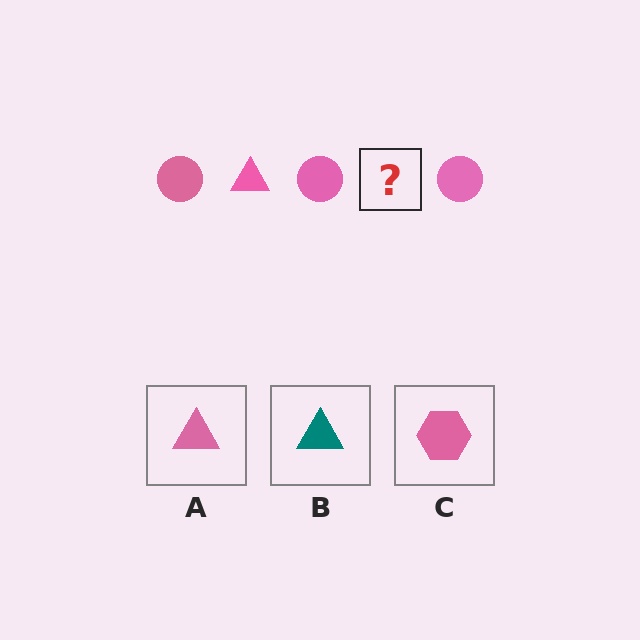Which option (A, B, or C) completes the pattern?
A.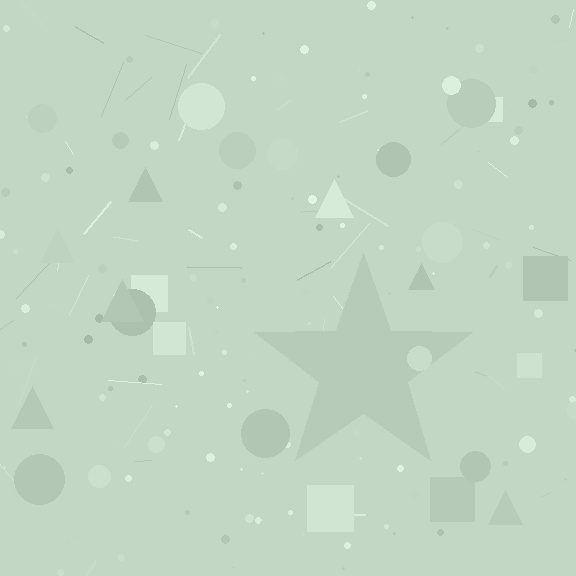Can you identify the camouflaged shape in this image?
The camouflaged shape is a star.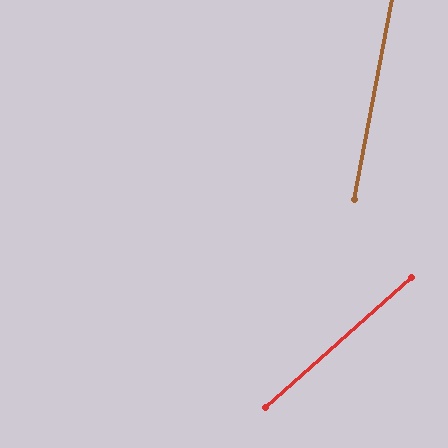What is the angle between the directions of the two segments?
Approximately 38 degrees.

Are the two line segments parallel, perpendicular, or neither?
Neither parallel nor perpendicular — they differ by about 38°.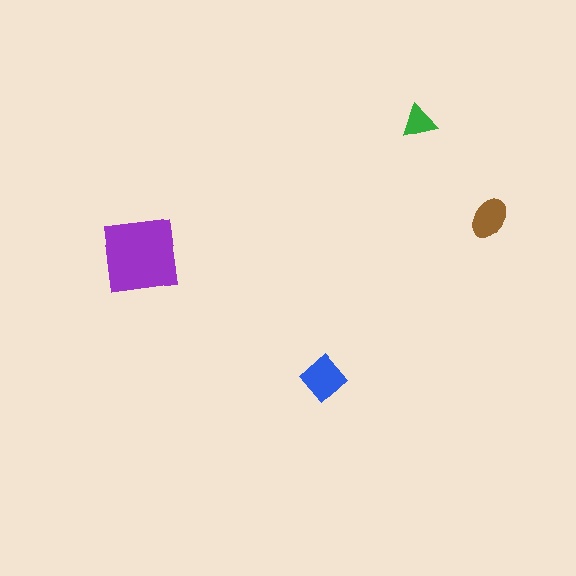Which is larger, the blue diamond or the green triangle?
The blue diamond.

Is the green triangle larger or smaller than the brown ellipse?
Smaller.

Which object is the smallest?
The green triangle.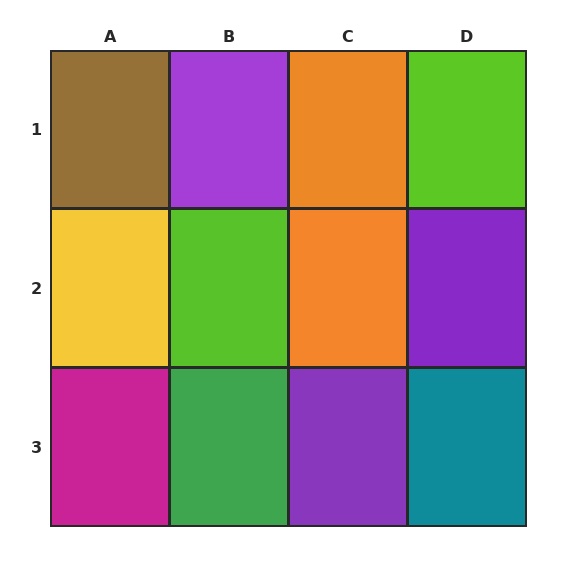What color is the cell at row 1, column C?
Orange.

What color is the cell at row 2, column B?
Lime.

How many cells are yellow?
1 cell is yellow.